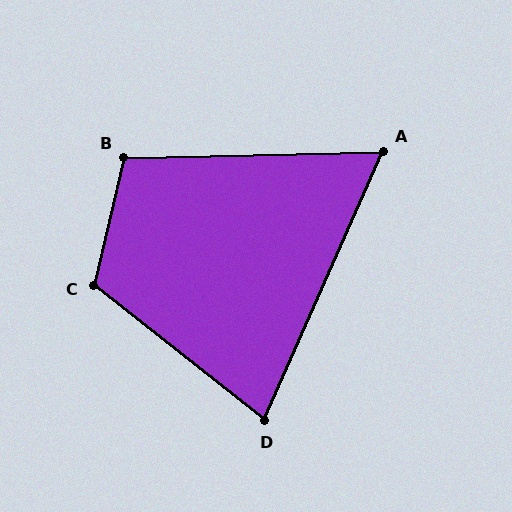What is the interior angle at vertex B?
Approximately 105 degrees (obtuse).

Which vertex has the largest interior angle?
C, at approximately 115 degrees.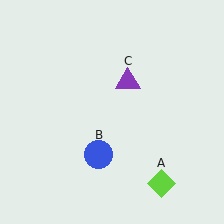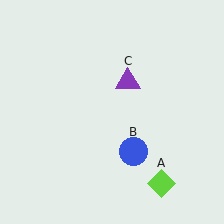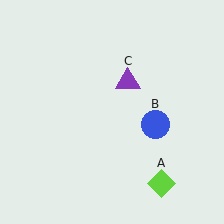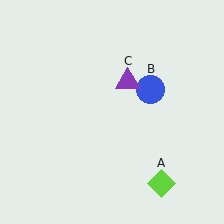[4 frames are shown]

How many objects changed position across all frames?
1 object changed position: blue circle (object B).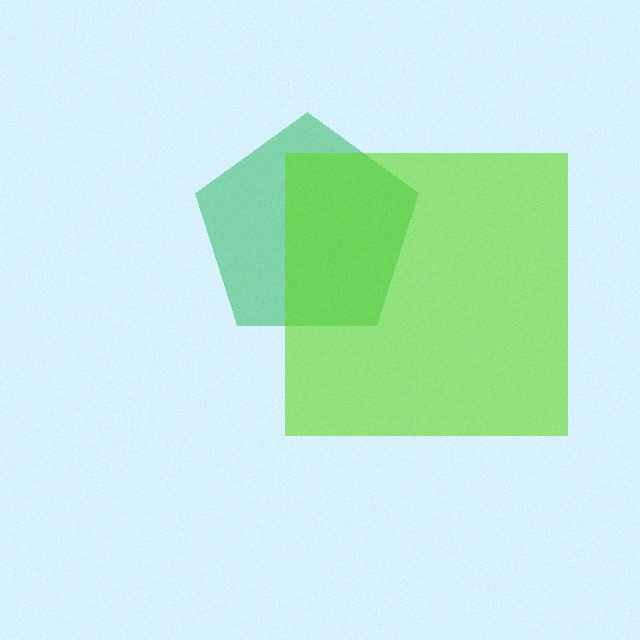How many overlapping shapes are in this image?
There are 2 overlapping shapes in the image.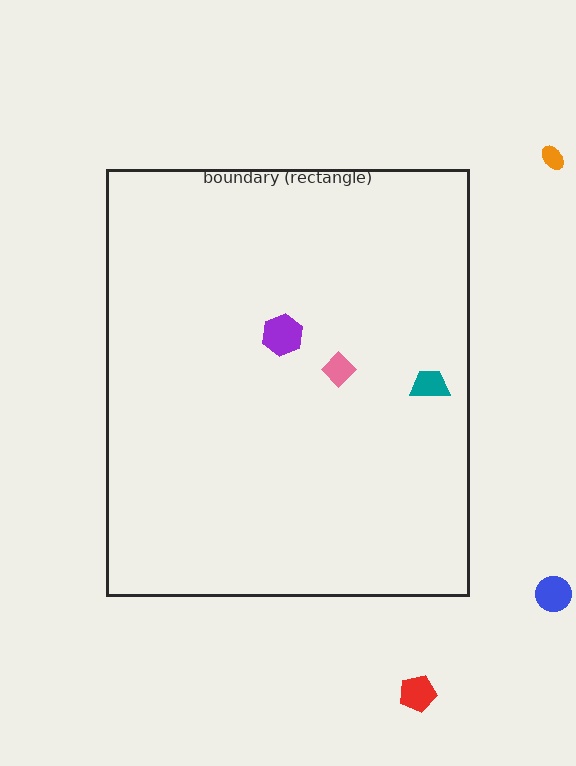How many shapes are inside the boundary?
3 inside, 3 outside.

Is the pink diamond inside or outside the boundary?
Inside.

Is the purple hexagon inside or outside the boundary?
Inside.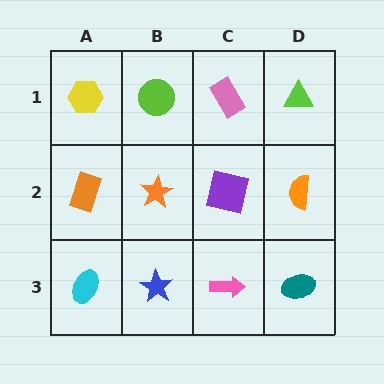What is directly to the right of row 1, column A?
A lime circle.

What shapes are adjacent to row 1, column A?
An orange rectangle (row 2, column A), a lime circle (row 1, column B).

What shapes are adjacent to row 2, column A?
A yellow hexagon (row 1, column A), a cyan ellipse (row 3, column A), an orange star (row 2, column B).